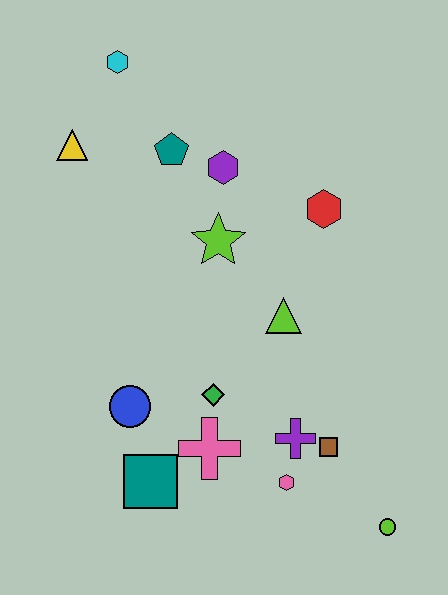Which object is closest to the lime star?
The purple hexagon is closest to the lime star.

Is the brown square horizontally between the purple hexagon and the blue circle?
No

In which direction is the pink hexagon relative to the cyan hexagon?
The pink hexagon is below the cyan hexagon.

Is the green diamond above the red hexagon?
No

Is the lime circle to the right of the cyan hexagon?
Yes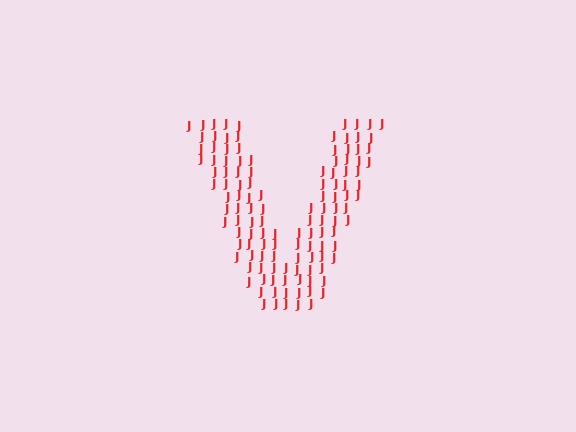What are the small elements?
The small elements are letter J's.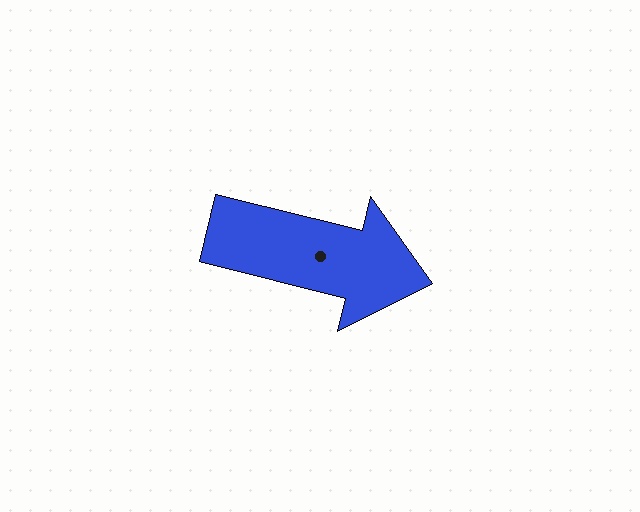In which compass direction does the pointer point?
East.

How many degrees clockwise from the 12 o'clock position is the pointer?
Approximately 104 degrees.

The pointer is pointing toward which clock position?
Roughly 3 o'clock.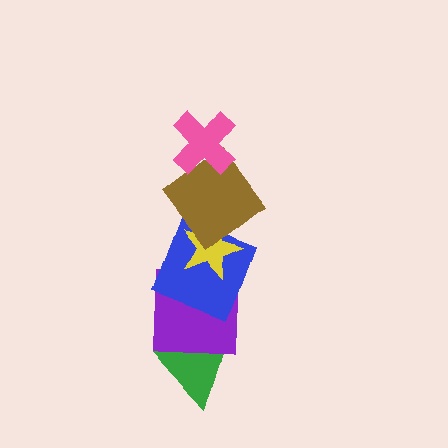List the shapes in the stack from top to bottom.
From top to bottom: the pink cross, the brown diamond, the yellow star, the blue square, the purple square, the green triangle.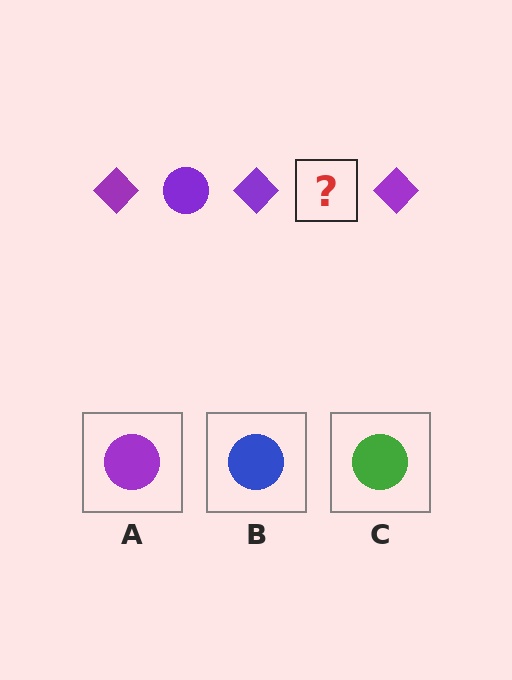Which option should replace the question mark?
Option A.